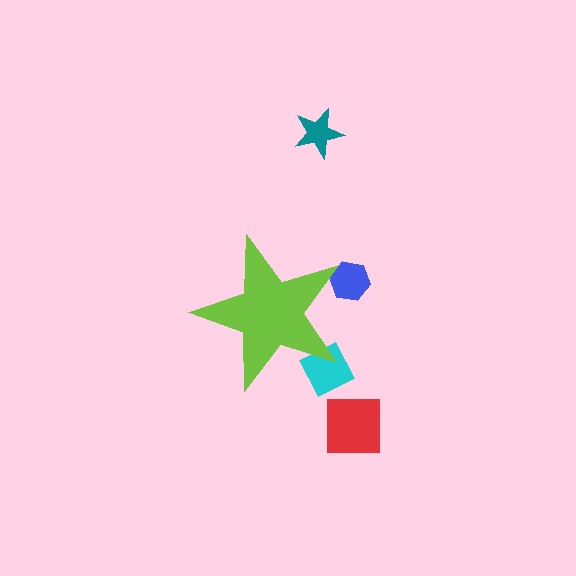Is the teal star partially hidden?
No, the teal star is fully visible.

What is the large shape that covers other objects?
A lime star.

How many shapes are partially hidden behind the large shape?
2 shapes are partially hidden.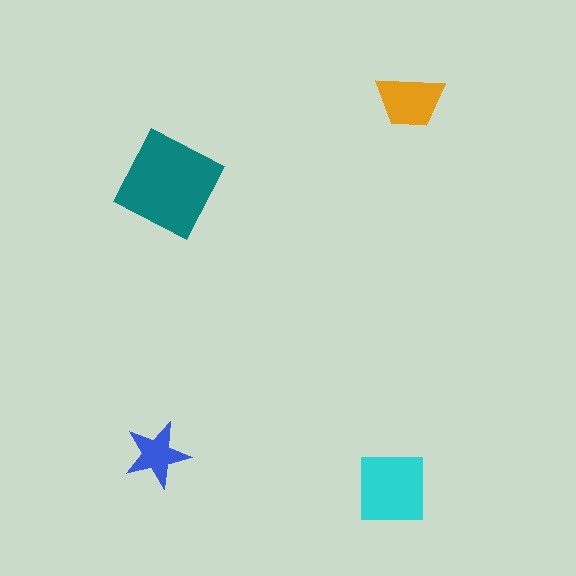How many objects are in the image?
There are 4 objects in the image.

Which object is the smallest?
The blue star.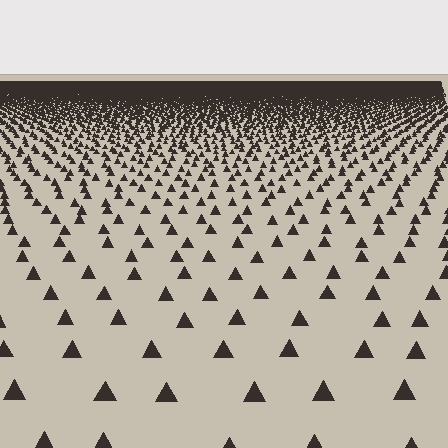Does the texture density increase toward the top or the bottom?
Density increases toward the top.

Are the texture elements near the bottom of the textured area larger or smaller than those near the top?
Larger. Near the bottom, elements are closer to the viewer and appear at a bigger on-screen size.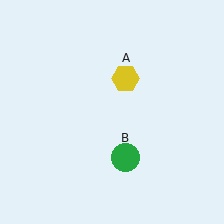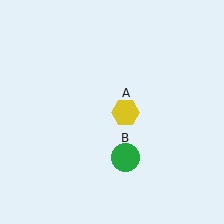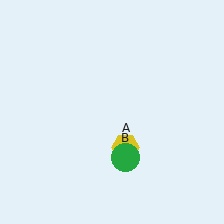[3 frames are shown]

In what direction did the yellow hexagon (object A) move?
The yellow hexagon (object A) moved down.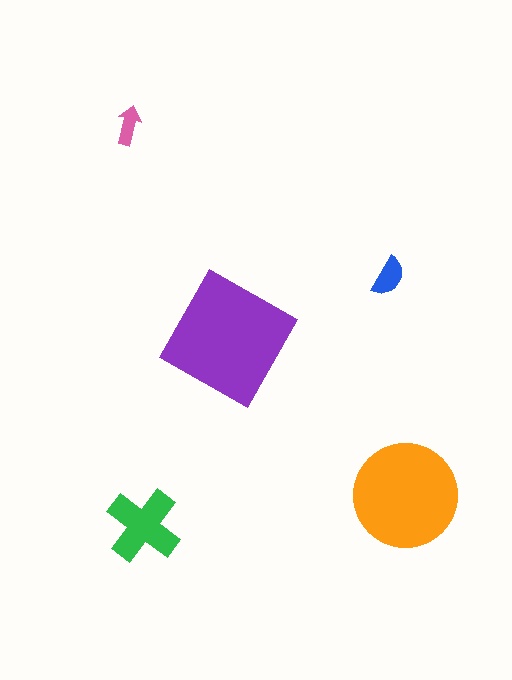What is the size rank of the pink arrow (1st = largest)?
5th.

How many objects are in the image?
There are 5 objects in the image.